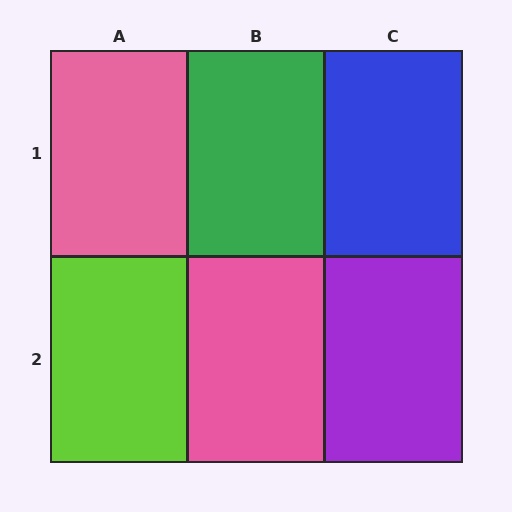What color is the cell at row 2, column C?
Purple.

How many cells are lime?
1 cell is lime.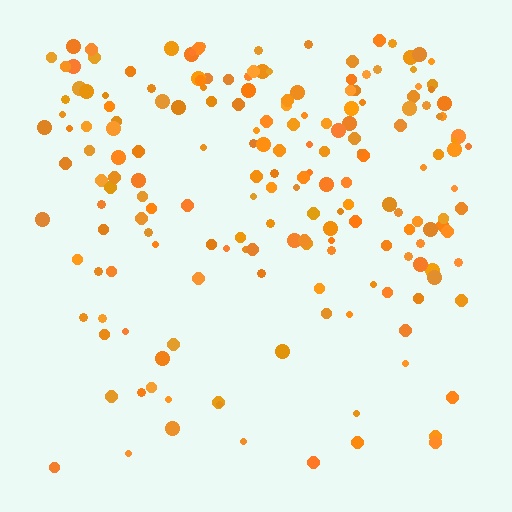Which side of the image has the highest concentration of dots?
The top.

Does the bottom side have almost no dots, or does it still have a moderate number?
Still a moderate number, just noticeably fewer than the top.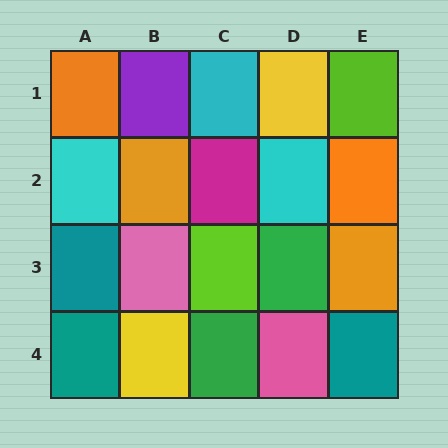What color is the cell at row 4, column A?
Teal.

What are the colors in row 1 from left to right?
Orange, purple, cyan, yellow, lime.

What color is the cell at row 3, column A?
Teal.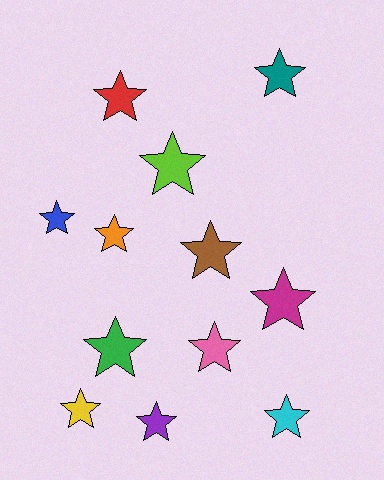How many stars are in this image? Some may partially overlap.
There are 12 stars.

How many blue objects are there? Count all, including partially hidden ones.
There is 1 blue object.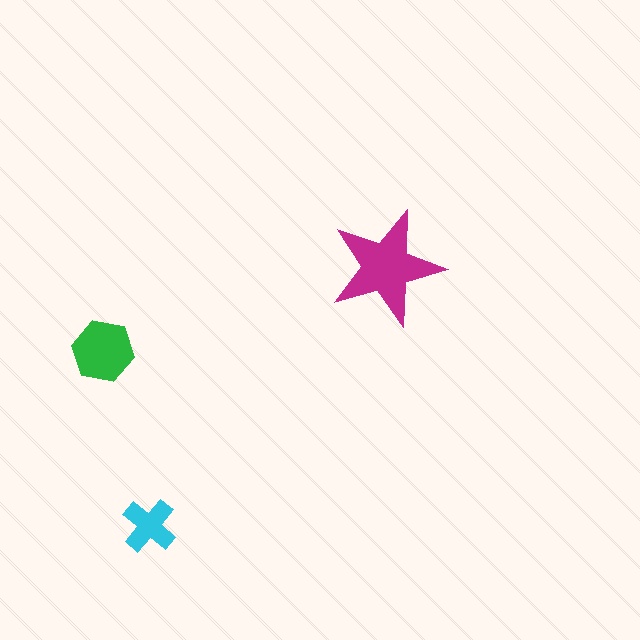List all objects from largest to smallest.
The magenta star, the green hexagon, the cyan cross.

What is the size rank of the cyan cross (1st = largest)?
3rd.